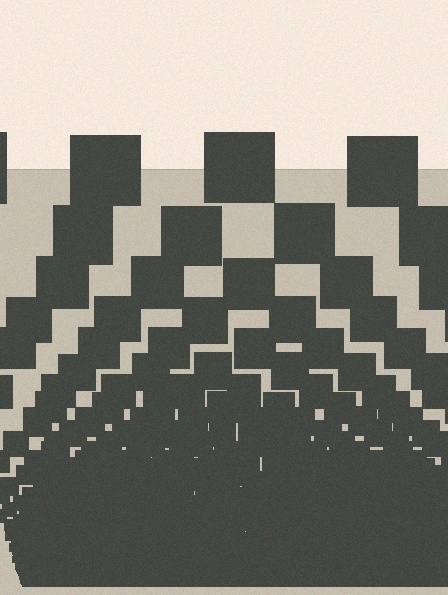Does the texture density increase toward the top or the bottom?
Density increases toward the bottom.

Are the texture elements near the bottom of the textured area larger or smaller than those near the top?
Smaller. The gradient is inverted — elements near the bottom are smaller and denser.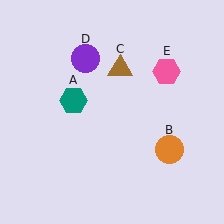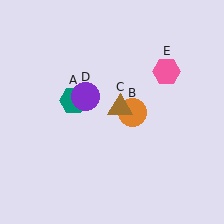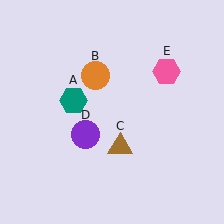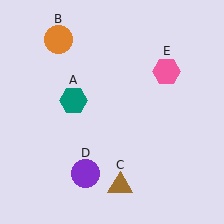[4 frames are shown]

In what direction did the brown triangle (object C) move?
The brown triangle (object C) moved down.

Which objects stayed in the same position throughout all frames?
Teal hexagon (object A) and pink hexagon (object E) remained stationary.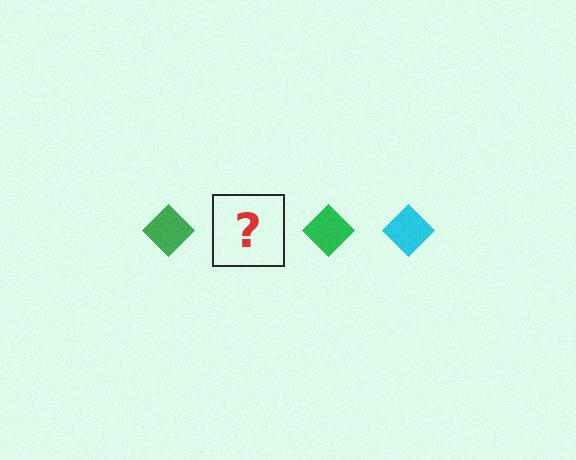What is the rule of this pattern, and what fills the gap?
The rule is that the pattern cycles through green, cyan diamonds. The gap should be filled with a cyan diamond.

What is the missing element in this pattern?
The missing element is a cyan diamond.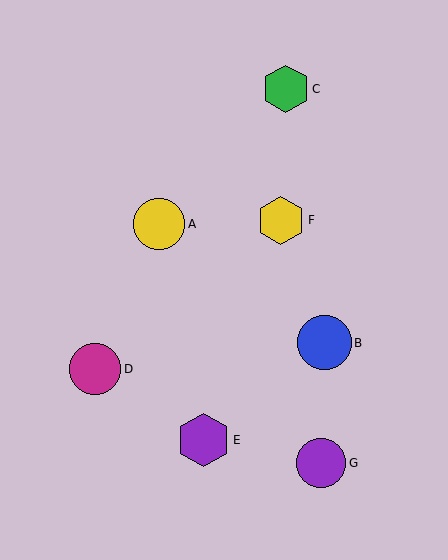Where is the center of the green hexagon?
The center of the green hexagon is at (286, 89).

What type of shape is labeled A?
Shape A is a yellow circle.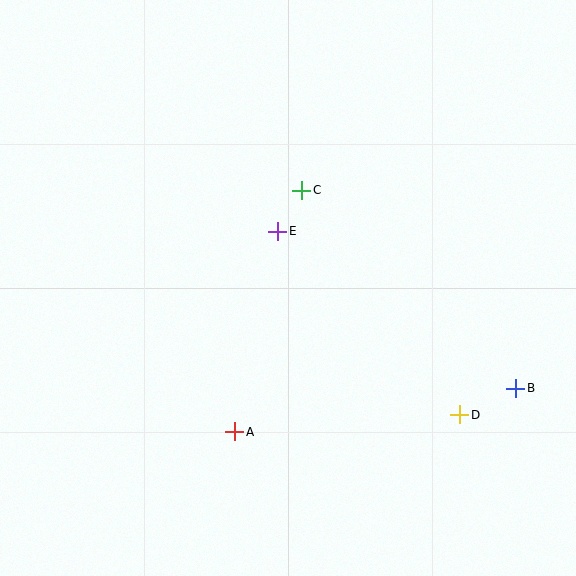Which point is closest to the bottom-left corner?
Point A is closest to the bottom-left corner.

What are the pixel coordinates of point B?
Point B is at (516, 388).